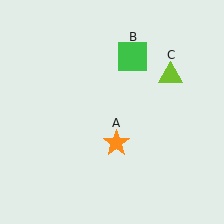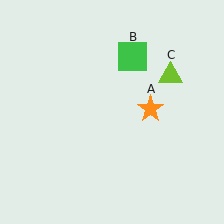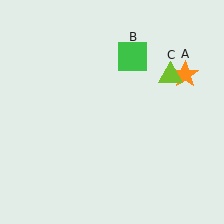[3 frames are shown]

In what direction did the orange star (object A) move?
The orange star (object A) moved up and to the right.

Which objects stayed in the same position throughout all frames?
Green square (object B) and lime triangle (object C) remained stationary.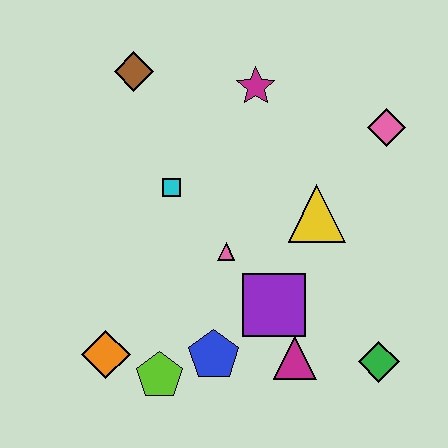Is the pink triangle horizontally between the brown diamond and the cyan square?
No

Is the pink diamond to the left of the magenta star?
No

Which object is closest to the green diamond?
The magenta triangle is closest to the green diamond.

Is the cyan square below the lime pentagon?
No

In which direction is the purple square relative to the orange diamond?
The purple square is to the right of the orange diamond.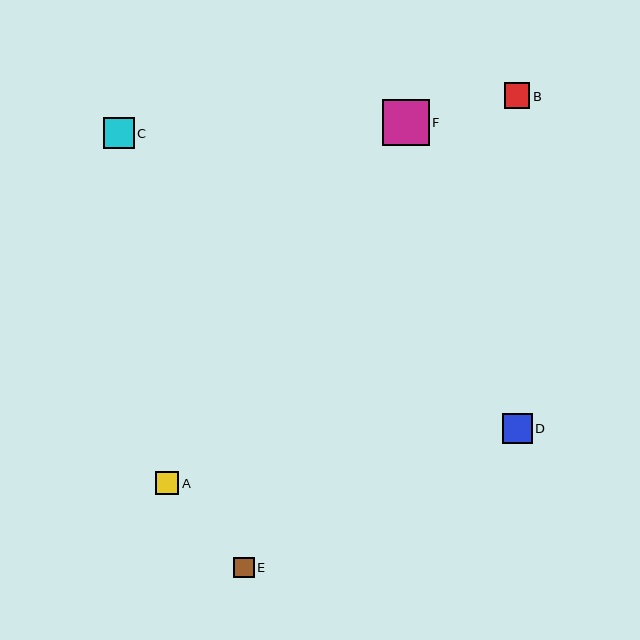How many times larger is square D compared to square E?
Square D is approximately 1.5 times the size of square E.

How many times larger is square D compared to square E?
Square D is approximately 1.5 times the size of square E.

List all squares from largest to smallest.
From largest to smallest: F, C, D, B, A, E.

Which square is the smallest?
Square E is the smallest with a size of approximately 20 pixels.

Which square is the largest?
Square F is the largest with a size of approximately 46 pixels.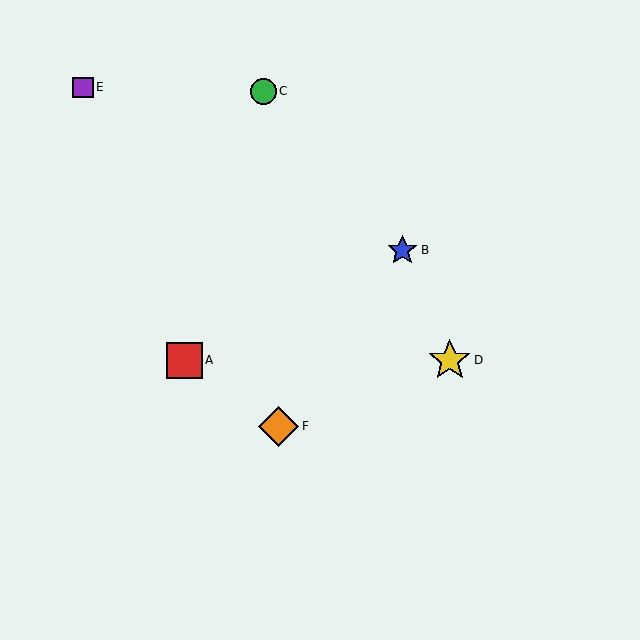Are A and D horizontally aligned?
Yes, both are at y≈360.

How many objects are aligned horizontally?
2 objects (A, D) are aligned horizontally.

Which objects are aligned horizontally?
Objects A, D are aligned horizontally.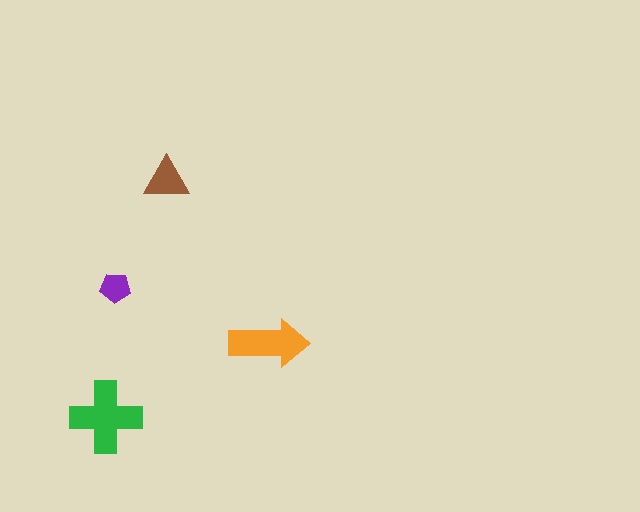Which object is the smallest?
The purple pentagon.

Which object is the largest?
The green cross.